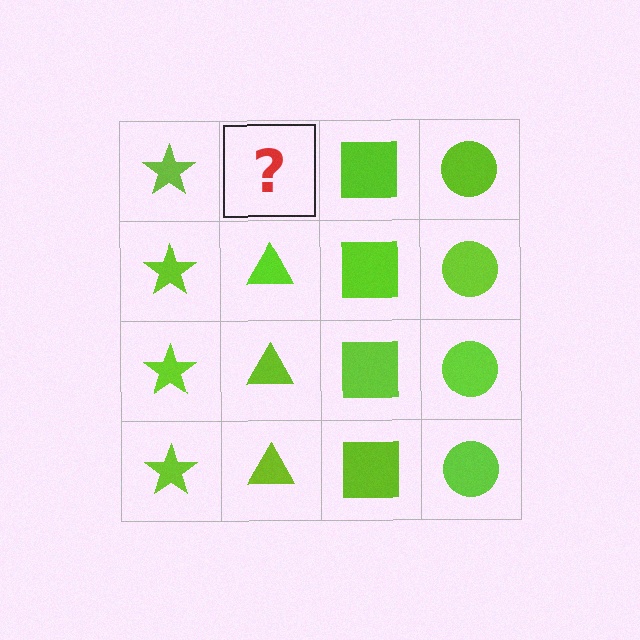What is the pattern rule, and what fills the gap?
The rule is that each column has a consistent shape. The gap should be filled with a lime triangle.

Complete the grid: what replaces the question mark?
The question mark should be replaced with a lime triangle.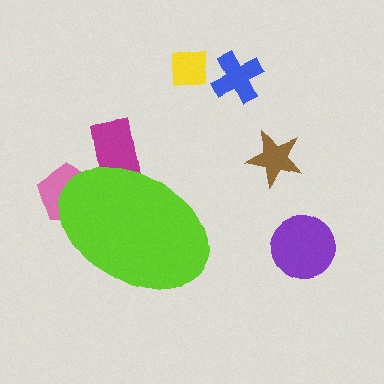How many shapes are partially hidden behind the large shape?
2 shapes are partially hidden.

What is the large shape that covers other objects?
A lime ellipse.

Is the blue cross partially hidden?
No, the blue cross is fully visible.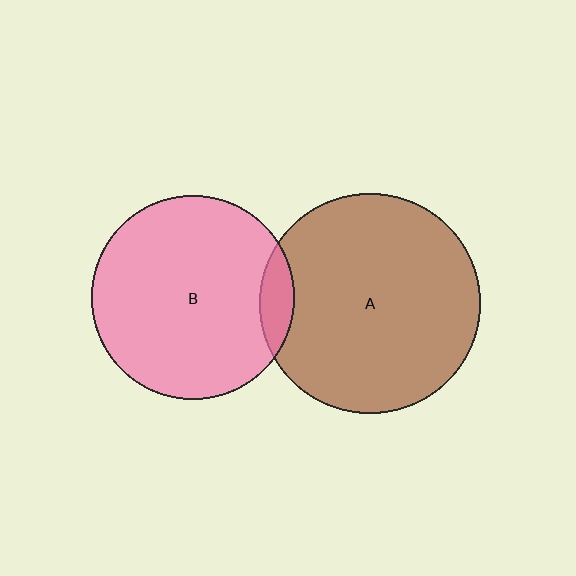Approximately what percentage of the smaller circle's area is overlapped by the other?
Approximately 10%.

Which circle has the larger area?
Circle A (brown).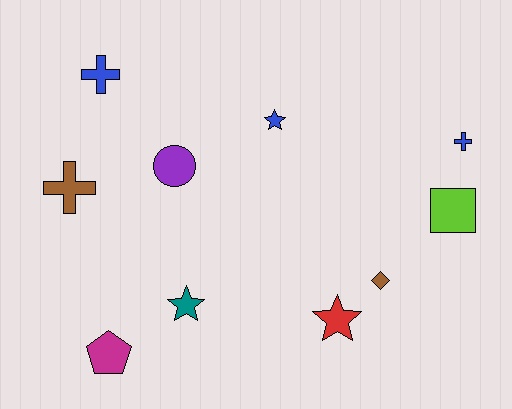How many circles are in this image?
There is 1 circle.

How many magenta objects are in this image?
There is 1 magenta object.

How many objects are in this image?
There are 10 objects.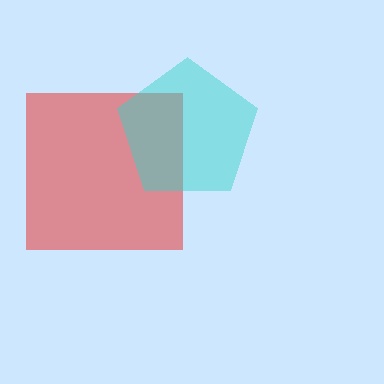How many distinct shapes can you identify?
There are 2 distinct shapes: a red square, a cyan pentagon.